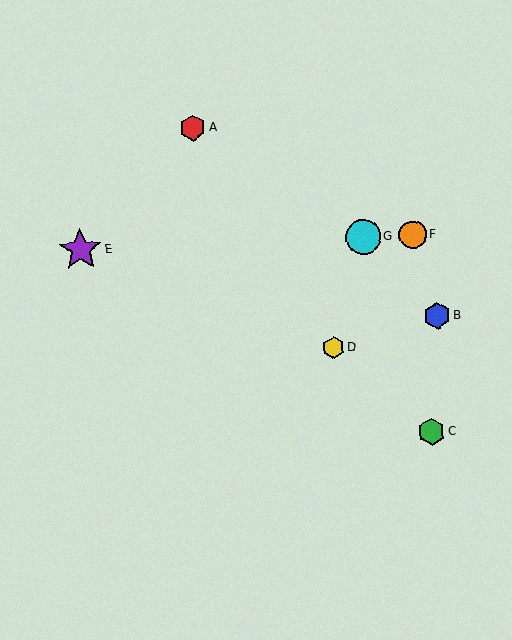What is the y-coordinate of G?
Object G is at y≈237.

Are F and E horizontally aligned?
Yes, both are at y≈235.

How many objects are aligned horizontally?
3 objects (E, F, G) are aligned horizontally.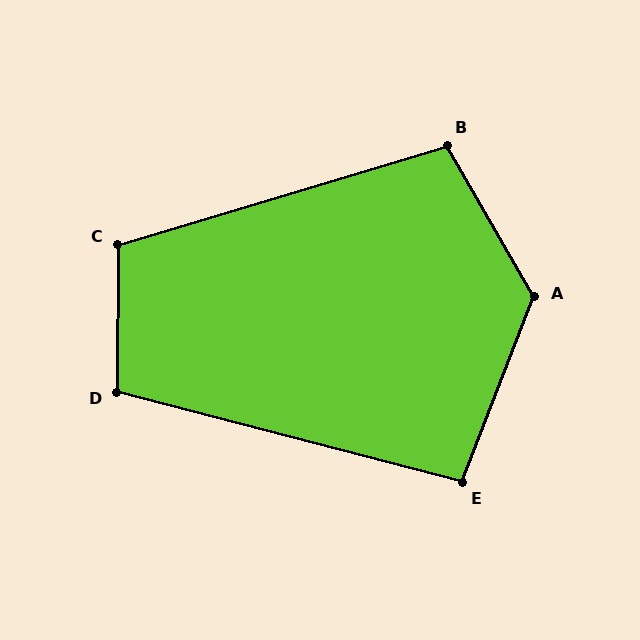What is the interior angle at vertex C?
Approximately 107 degrees (obtuse).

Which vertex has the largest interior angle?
A, at approximately 129 degrees.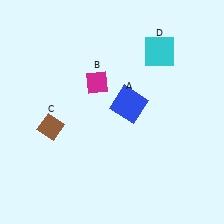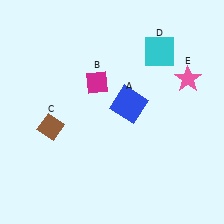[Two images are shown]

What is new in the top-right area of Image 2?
A pink star (E) was added in the top-right area of Image 2.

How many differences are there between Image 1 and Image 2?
There is 1 difference between the two images.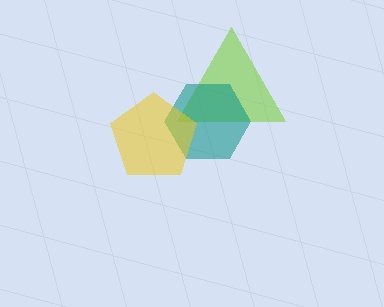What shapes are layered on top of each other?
The layered shapes are: a lime triangle, a teal hexagon, a yellow pentagon.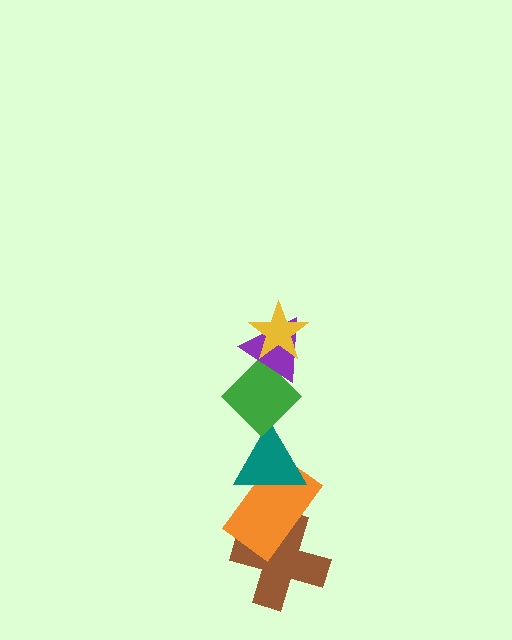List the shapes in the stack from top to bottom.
From top to bottom: the yellow star, the purple triangle, the green diamond, the teal triangle, the orange rectangle, the brown cross.